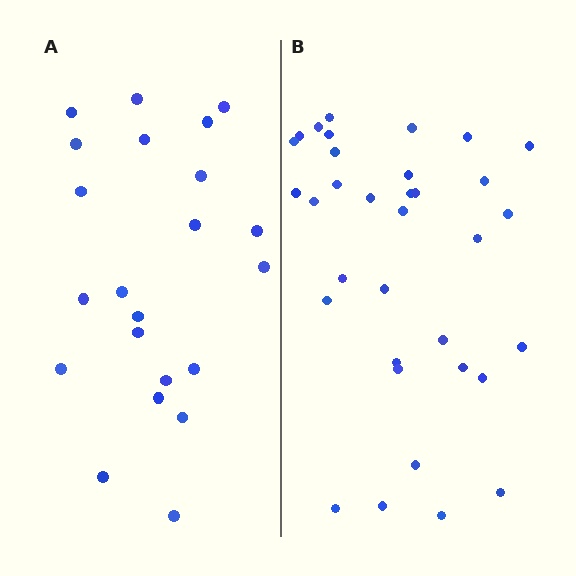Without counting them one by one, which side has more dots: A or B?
Region B (the right region) has more dots.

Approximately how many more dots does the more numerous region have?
Region B has roughly 12 or so more dots than region A.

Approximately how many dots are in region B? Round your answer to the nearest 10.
About 30 dots. (The exact count is 34, which rounds to 30.)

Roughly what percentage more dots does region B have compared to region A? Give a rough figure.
About 55% more.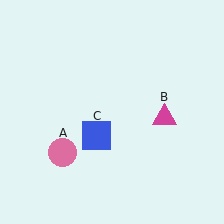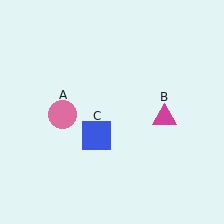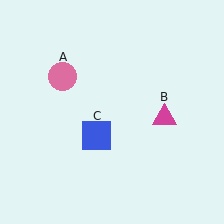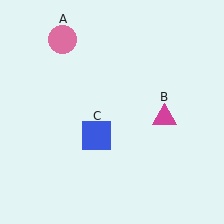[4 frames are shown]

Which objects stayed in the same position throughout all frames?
Magenta triangle (object B) and blue square (object C) remained stationary.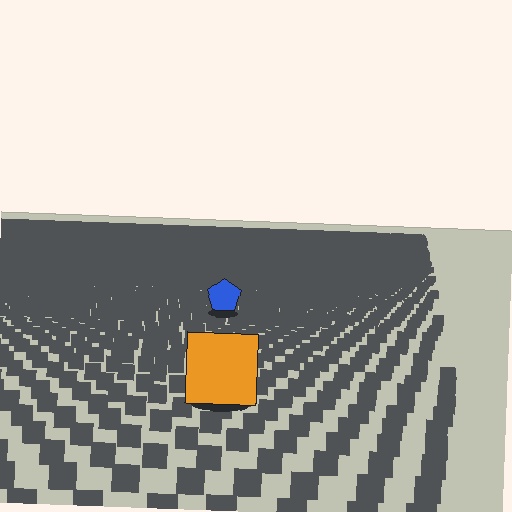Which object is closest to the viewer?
The orange square is closest. The texture marks near it are larger and more spread out.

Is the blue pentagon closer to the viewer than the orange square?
No. The orange square is closer — you can tell from the texture gradient: the ground texture is coarser near it.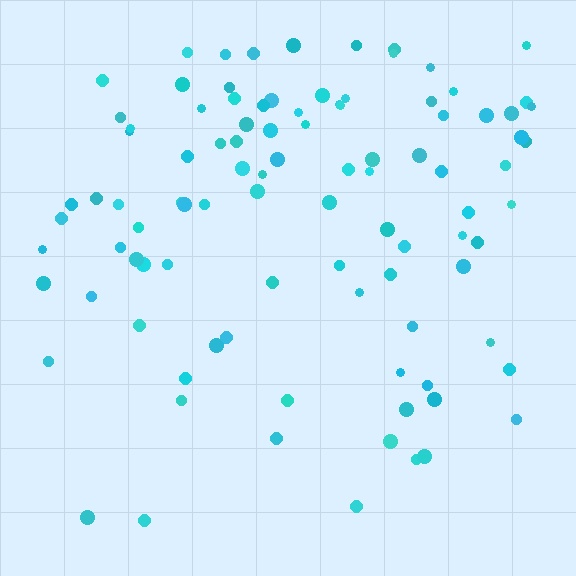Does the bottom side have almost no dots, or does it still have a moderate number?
Still a moderate number, just noticeably fewer than the top.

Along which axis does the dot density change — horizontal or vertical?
Vertical.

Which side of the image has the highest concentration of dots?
The top.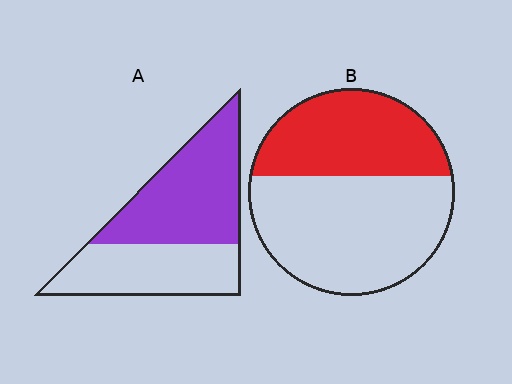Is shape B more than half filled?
No.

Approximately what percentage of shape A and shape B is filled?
A is approximately 55% and B is approximately 40%.